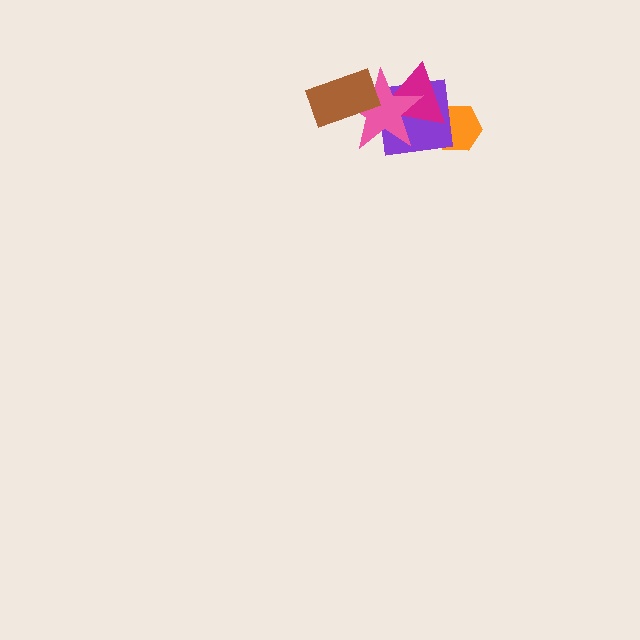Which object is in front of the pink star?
The brown rectangle is in front of the pink star.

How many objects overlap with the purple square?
3 objects overlap with the purple square.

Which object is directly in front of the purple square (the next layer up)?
The magenta triangle is directly in front of the purple square.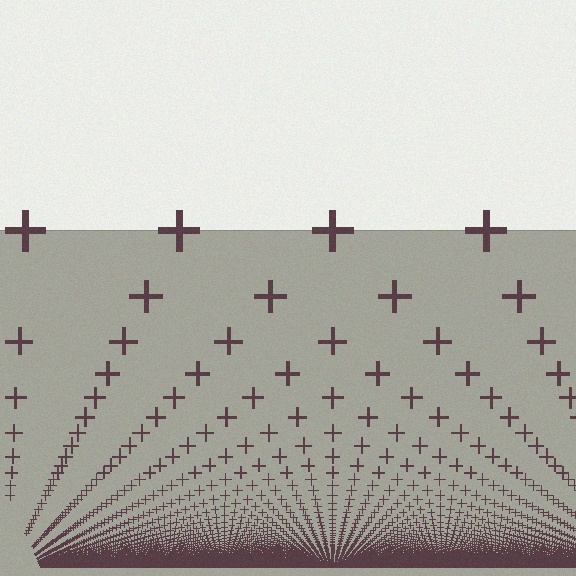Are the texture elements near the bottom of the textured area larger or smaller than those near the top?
Smaller. The gradient is inverted — elements near the bottom are smaller and denser.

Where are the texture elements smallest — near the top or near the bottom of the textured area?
Near the bottom.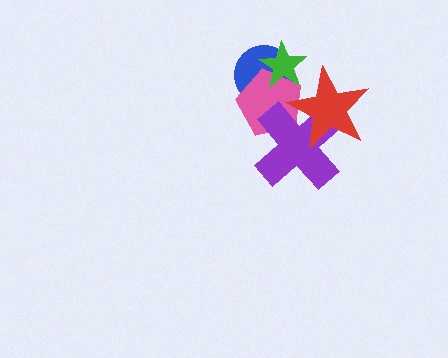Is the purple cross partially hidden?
Yes, it is partially covered by another shape.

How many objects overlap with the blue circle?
2 objects overlap with the blue circle.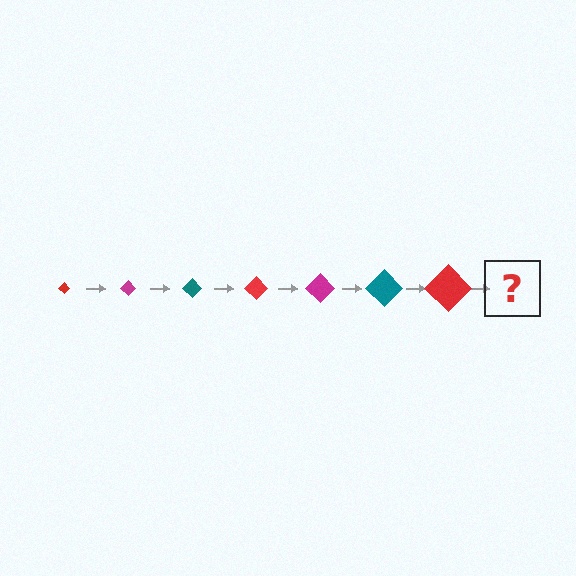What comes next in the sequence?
The next element should be a magenta diamond, larger than the previous one.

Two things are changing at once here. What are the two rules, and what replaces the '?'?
The two rules are that the diamond grows larger each step and the color cycles through red, magenta, and teal. The '?' should be a magenta diamond, larger than the previous one.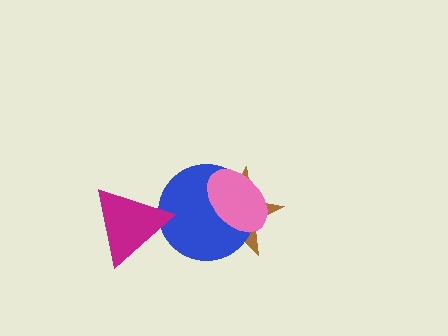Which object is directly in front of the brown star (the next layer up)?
The blue circle is directly in front of the brown star.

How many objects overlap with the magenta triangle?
1 object overlaps with the magenta triangle.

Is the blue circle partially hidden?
Yes, it is partially covered by another shape.